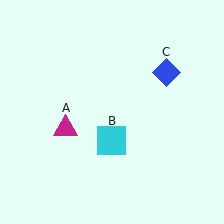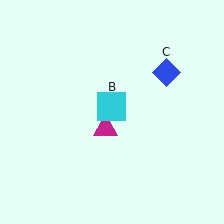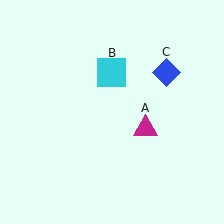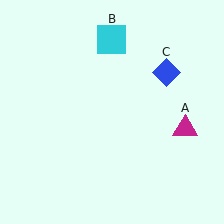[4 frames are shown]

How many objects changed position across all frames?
2 objects changed position: magenta triangle (object A), cyan square (object B).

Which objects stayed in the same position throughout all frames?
Blue diamond (object C) remained stationary.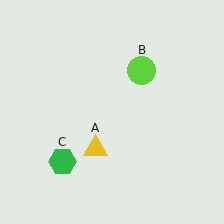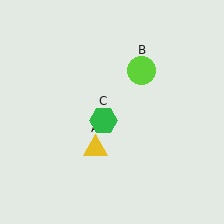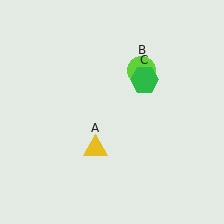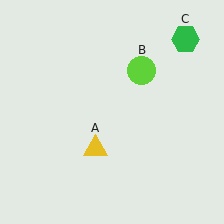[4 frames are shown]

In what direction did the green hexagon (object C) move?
The green hexagon (object C) moved up and to the right.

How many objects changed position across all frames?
1 object changed position: green hexagon (object C).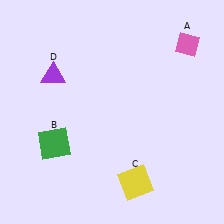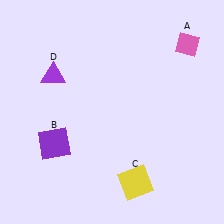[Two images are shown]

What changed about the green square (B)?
In Image 1, B is green. In Image 2, it changed to purple.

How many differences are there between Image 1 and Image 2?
There is 1 difference between the two images.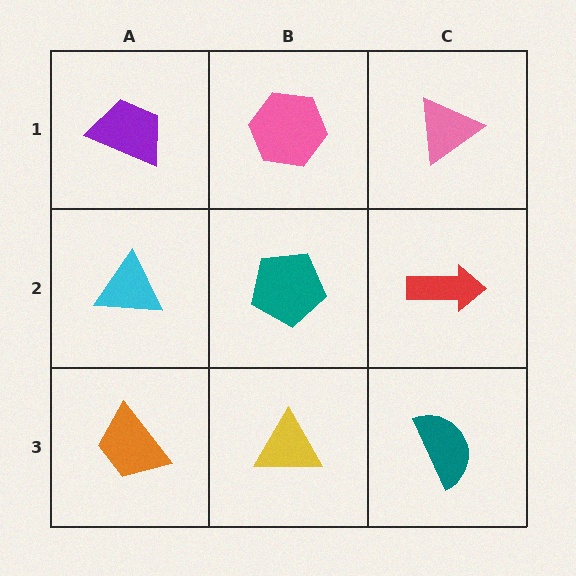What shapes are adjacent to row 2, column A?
A purple trapezoid (row 1, column A), an orange trapezoid (row 3, column A), a teal pentagon (row 2, column B).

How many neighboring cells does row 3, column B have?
3.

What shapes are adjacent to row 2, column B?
A pink hexagon (row 1, column B), a yellow triangle (row 3, column B), a cyan triangle (row 2, column A), a red arrow (row 2, column C).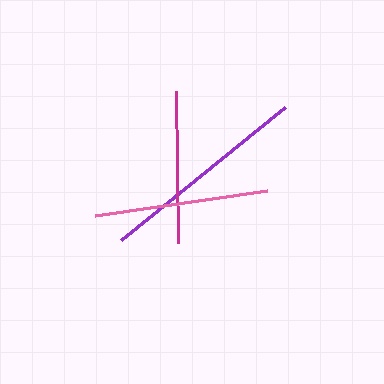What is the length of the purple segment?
The purple segment is approximately 211 pixels long.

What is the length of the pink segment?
The pink segment is approximately 175 pixels long.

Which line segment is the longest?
The purple line is the longest at approximately 211 pixels.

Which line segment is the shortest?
The magenta line is the shortest at approximately 151 pixels.